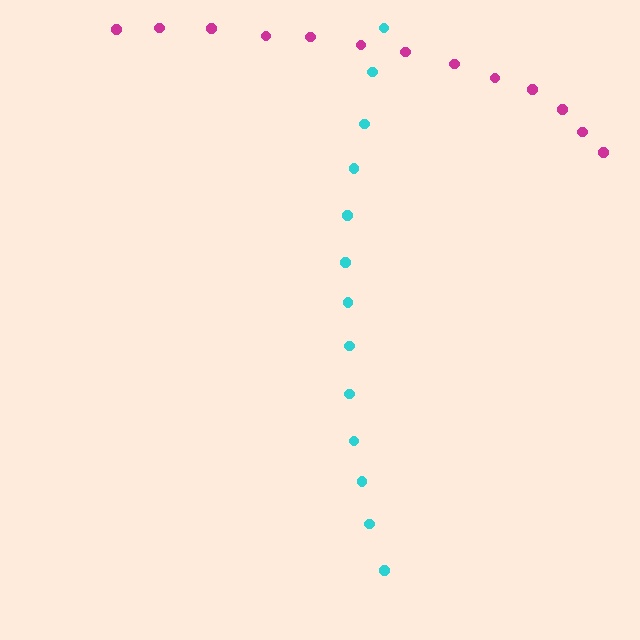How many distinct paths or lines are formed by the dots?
There are 2 distinct paths.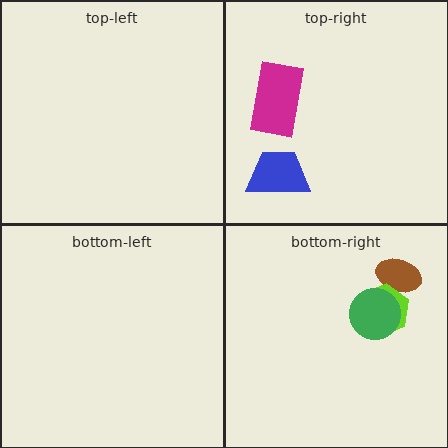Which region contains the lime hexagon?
The bottom-right region.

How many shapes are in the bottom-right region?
3.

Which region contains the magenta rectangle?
The top-right region.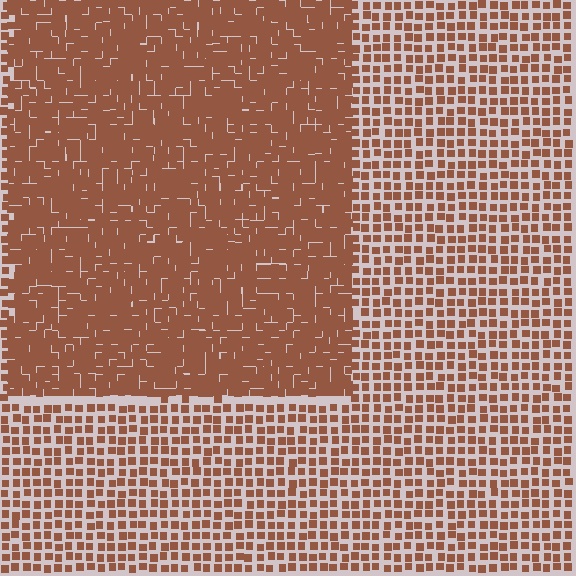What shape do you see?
I see a rectangle.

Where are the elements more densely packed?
The elements are more densely packed inside the rectangle boundary.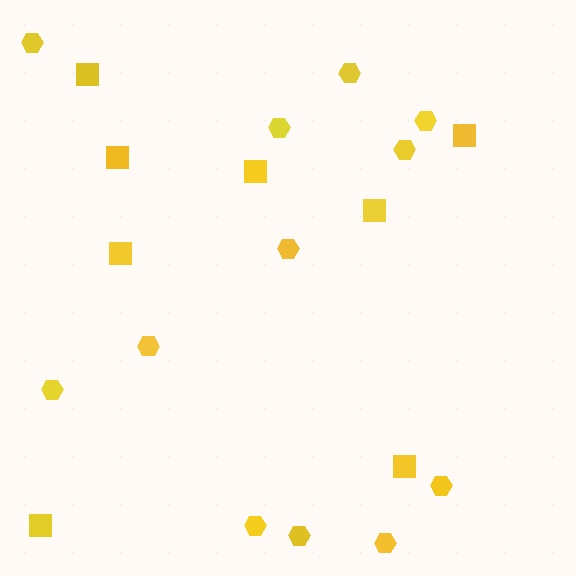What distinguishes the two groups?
There are 2 groups: one group of hexagons (12) and one group of squares (8).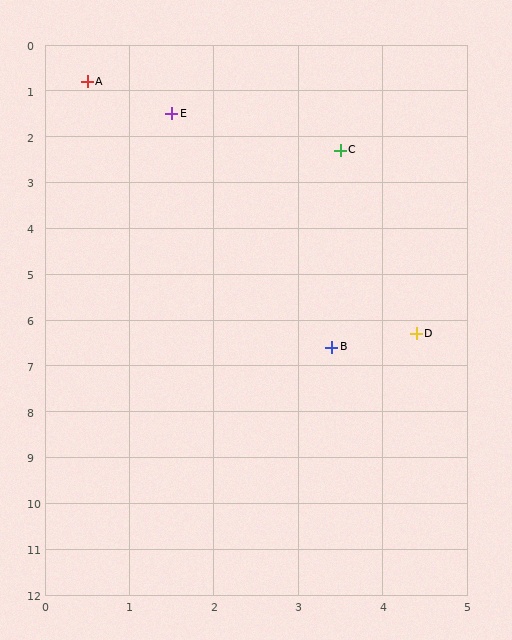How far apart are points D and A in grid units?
Points D and A are about 6.7 grid units apart.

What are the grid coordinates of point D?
Point D is at approximately (4.4, 6.3).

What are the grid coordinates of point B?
Point B is at approximately (3.4, 6.6).